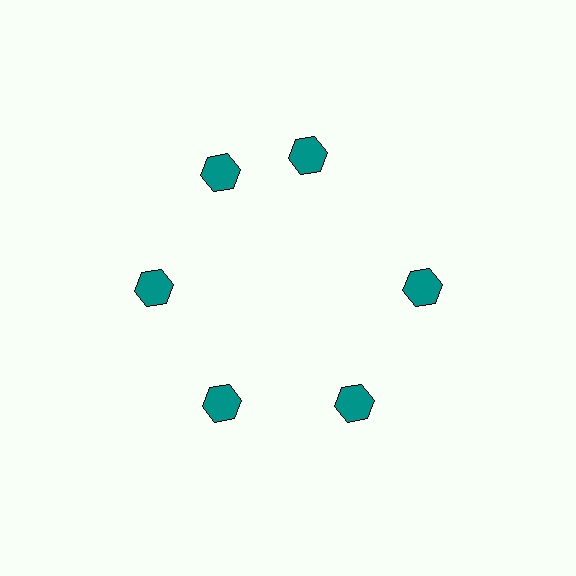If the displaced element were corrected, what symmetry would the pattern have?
It would have 6-fold rotational symmetry — the pattern would map onto itself every 60 degrees.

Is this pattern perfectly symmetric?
No. The 6 teal hexagons are arranged in a ring, but one element near the 1 o'clock position is rotated out of alignment along the ring, breaking the 6-fold rotational symmetry.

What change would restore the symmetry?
The symmetry would be restored by rotating it back into even spacing with its neighbors so that all 6 hexagons sit at equal angles and equal distance from the center.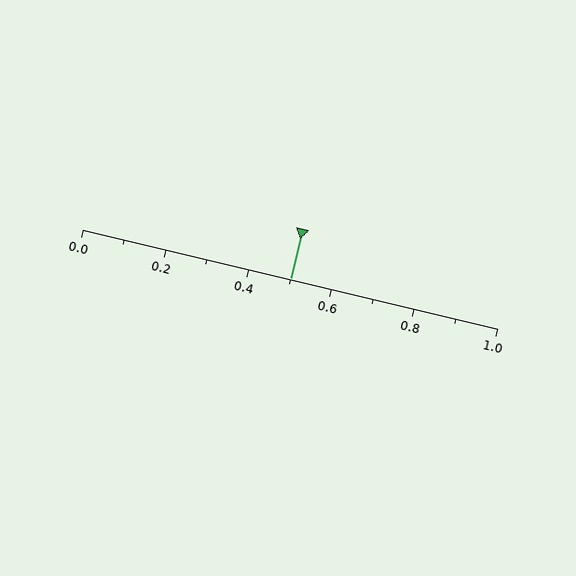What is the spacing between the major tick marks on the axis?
The major ticks are spaced 0.2 apart.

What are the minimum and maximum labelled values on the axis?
The axis runs from 0.0 to 1.0.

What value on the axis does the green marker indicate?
The marker indicates approximately 0.5.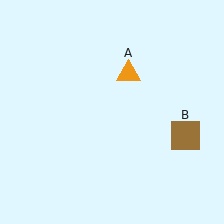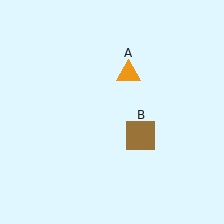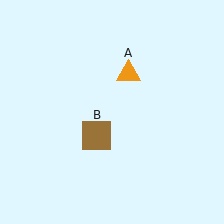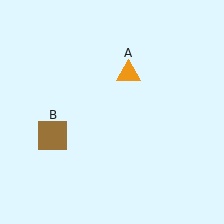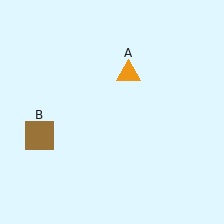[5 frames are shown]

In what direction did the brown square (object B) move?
The brown square (object B) moved left.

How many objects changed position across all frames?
1 object changed position: brown square (object B).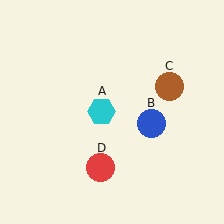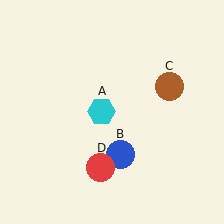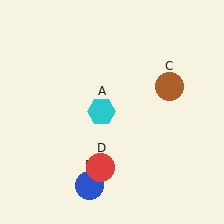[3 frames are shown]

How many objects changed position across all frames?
1 object changed position: blue circle (object B).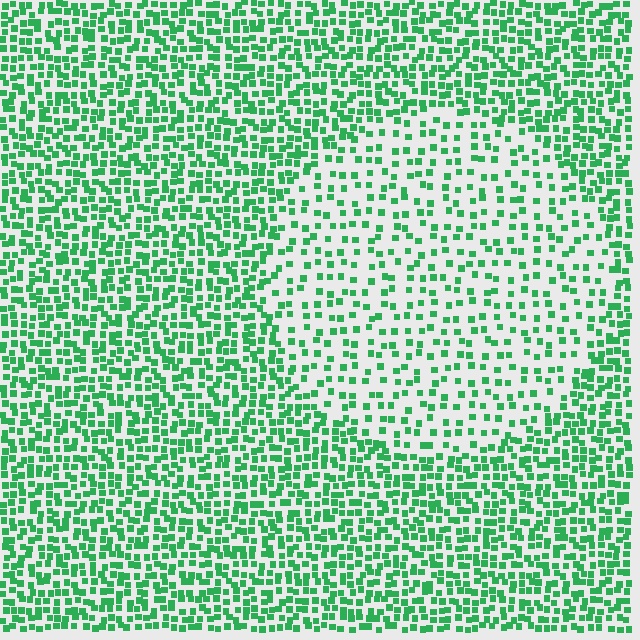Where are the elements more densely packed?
The elements are more densely packed outside the circle boundary.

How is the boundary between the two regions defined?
The boundary is defined by a change in element density (approximately 2.1x ratio). All elements are the same color, size, and shape.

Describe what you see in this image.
The image contains small green elements arranged at two different densities. A circle-shaped region is visible where the elements are less densely packed than the surrounding area.